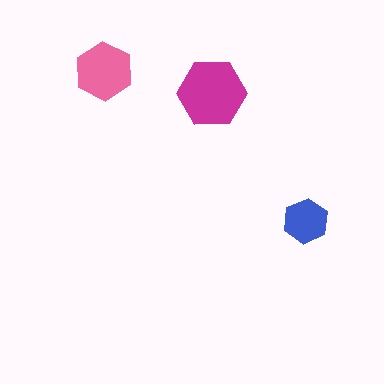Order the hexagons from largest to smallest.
the magenta one, the pink one, the blue one.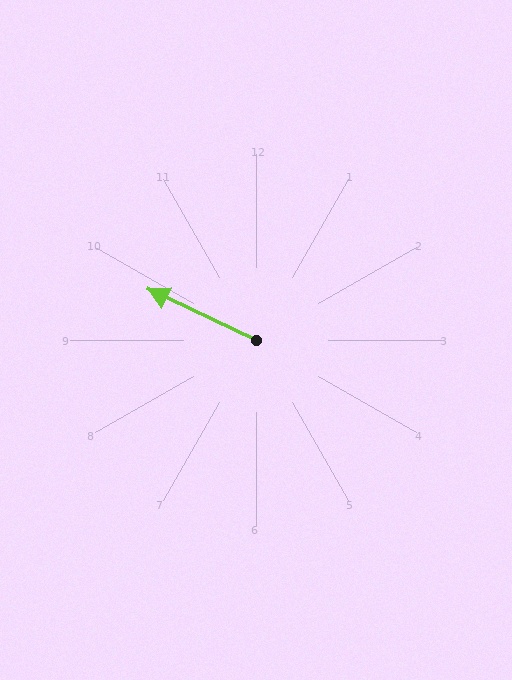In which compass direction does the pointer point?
Northwest.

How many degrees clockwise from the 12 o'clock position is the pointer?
Approximately 295 degrees.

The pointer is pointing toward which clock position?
Roughly 10 o'clock.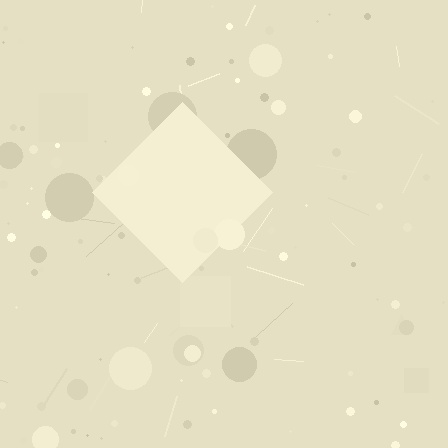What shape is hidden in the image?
A diamond is hidden in the image.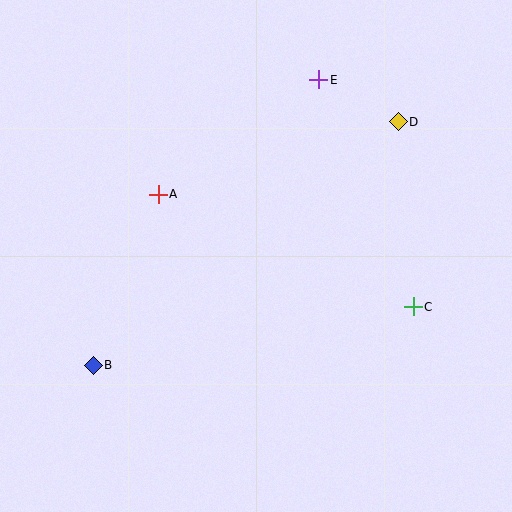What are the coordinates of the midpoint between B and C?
The midpoint between B and C is at (253, 336).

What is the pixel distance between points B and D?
The distance between B and D is 390 pixels.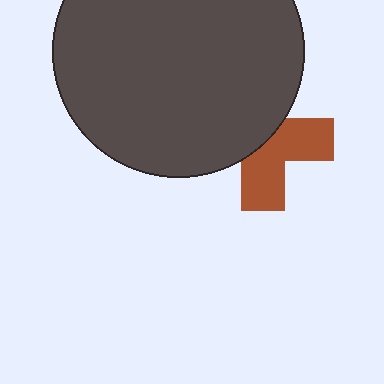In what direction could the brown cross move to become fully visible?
The brown cross could move toward the lower-right. That would shift it out from behind the dark gray circle entirely.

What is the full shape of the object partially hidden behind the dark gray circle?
The partially hidden object is a brown cross.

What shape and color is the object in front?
The object in front is a dark gray circle.